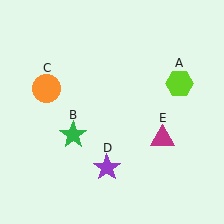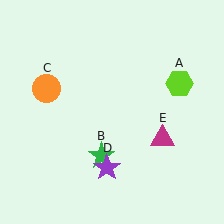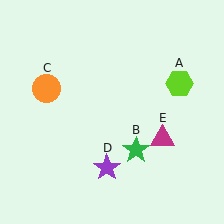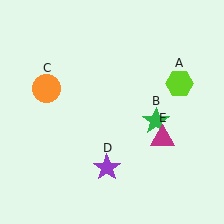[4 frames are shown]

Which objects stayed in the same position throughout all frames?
Lime hexagon (object A) and orange circle (object C) and purple star (object D) and magenta triangle (object E) remained stationary.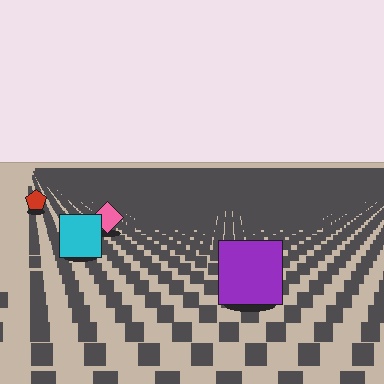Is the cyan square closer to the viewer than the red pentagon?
Yes. The cyan square is closer — you can tell from the texture gradient: the ground texture is coarser near it.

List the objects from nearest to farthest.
From nearest to farthest: the purple square, the cyan square, the pink diamond, the red pentagon.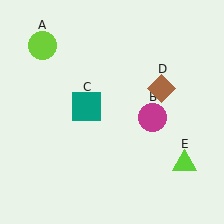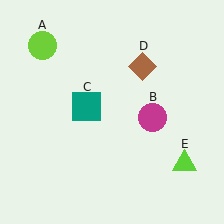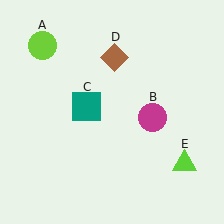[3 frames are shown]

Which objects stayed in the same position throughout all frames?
Lime circle (object A) and magenta circle (object B) and teal square (object C) and lime triangle (object E) remained stationary.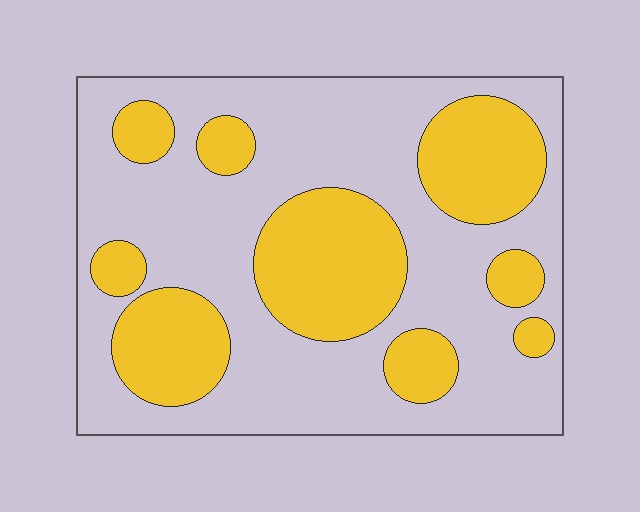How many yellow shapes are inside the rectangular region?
9.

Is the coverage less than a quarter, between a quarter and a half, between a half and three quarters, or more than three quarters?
Between a quarter and a half.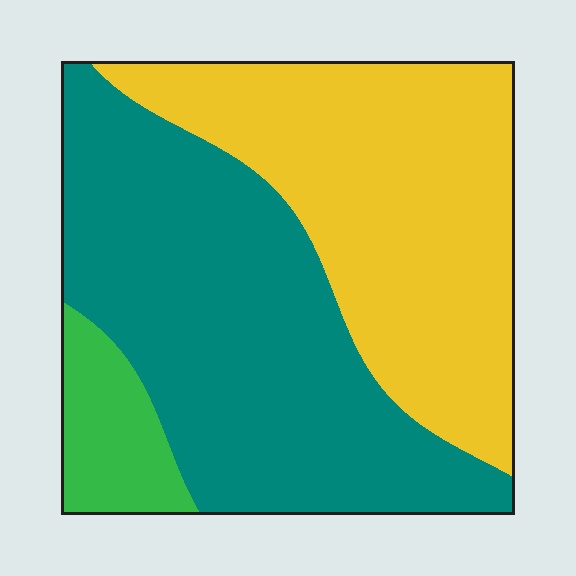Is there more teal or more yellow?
Teal.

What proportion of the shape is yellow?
Yellow takes up about two fifths (2/5) of the shape.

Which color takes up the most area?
Teal, at roughly 50%.